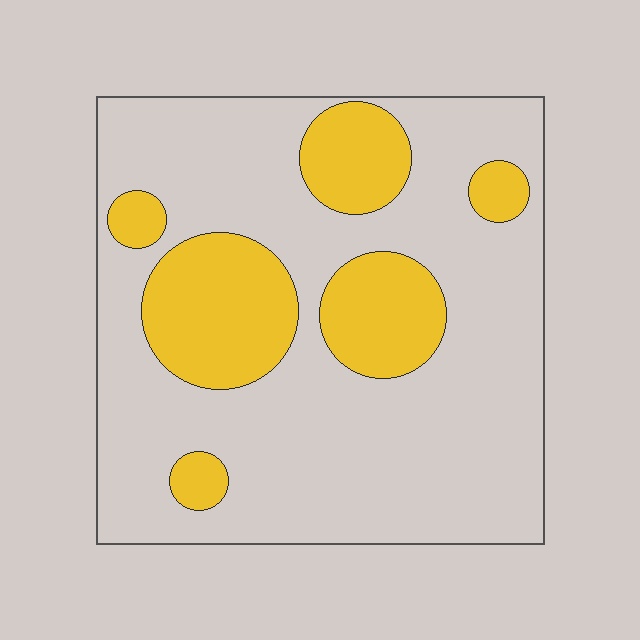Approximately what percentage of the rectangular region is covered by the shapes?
Approximately 25%.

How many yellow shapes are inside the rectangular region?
6.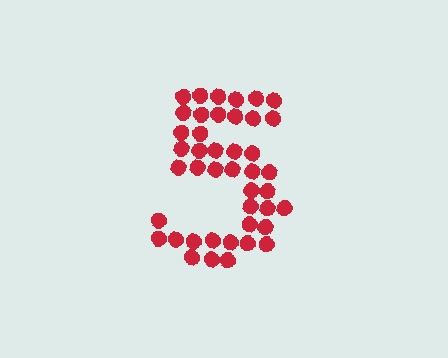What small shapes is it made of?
It is made of small circles.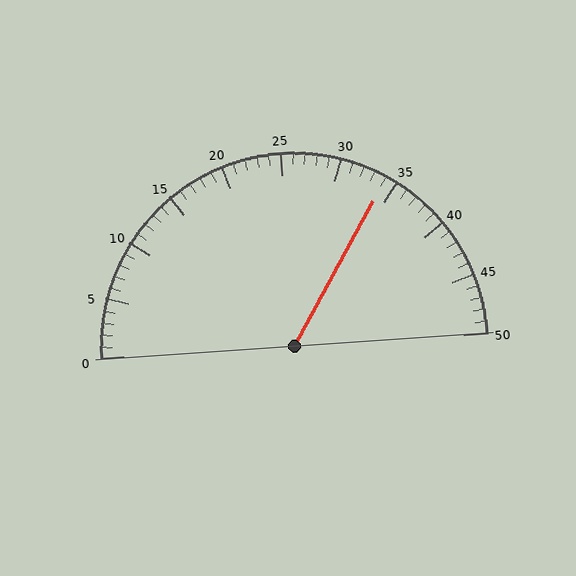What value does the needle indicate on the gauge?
The needle indicates approximately 34.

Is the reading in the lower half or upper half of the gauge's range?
The reading is in the upper half of the range (0 to 50).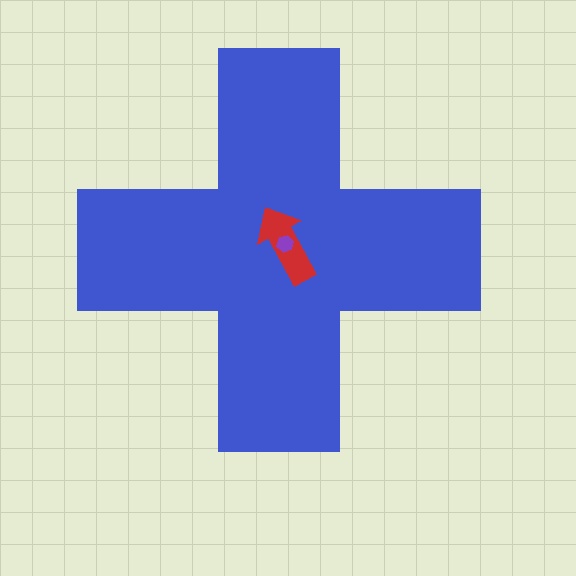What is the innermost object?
The purple hexagon.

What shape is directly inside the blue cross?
The red arrow.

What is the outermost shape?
The blue cross.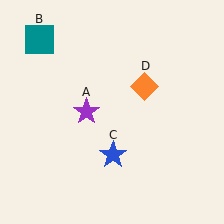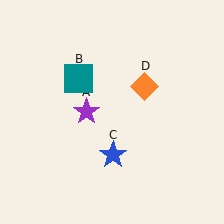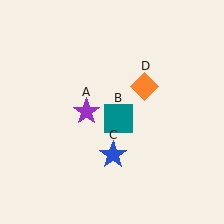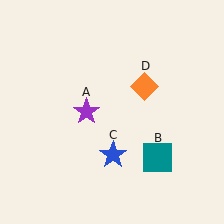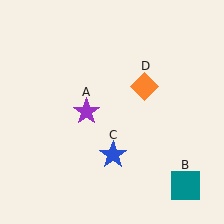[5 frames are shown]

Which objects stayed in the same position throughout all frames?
Purple star (object A) and blue star (object C) and orange diamond (object D) remained stationary.